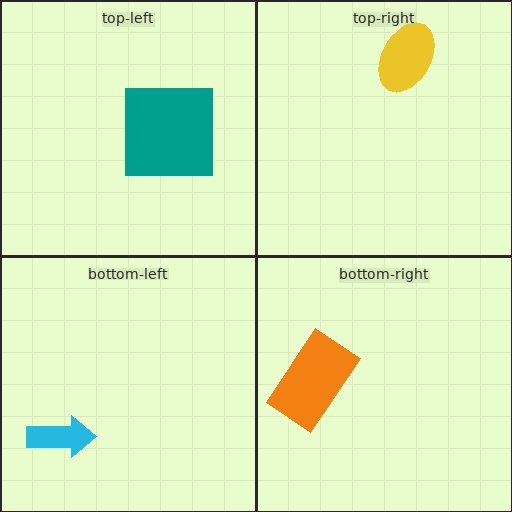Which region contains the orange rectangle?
The bottom-right region.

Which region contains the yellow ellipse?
The top-right region.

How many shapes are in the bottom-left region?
1.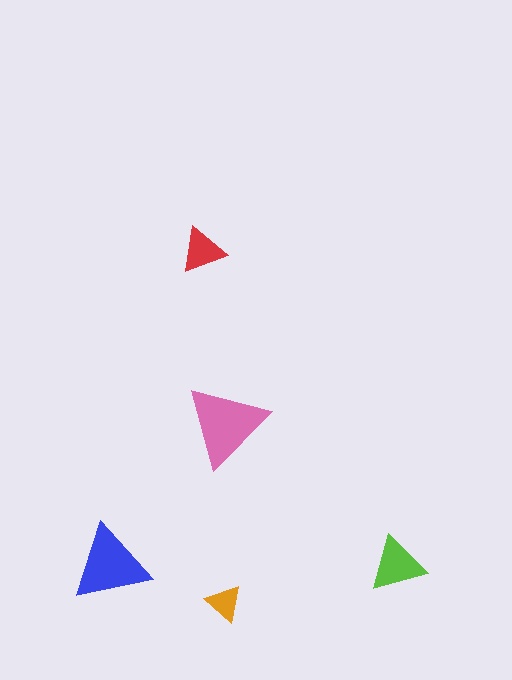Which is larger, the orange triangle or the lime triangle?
The lime one.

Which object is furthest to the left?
The blue triangle is leftmost.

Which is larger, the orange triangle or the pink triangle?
The pink one.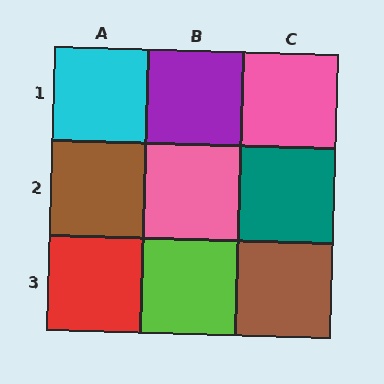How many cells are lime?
1 cell is lime.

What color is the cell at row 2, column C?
Teal.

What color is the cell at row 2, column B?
Pink.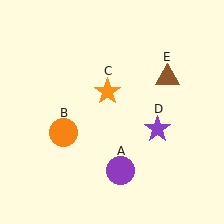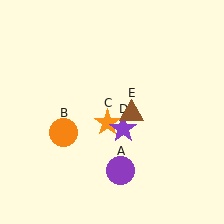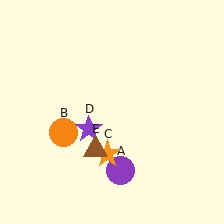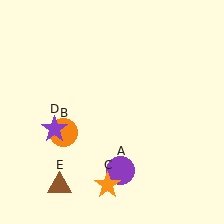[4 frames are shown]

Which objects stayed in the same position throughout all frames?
Purple circle (object A) and orange circle (object B) remained stationary.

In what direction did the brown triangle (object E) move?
The brown triangle (object E) moved down and to the left.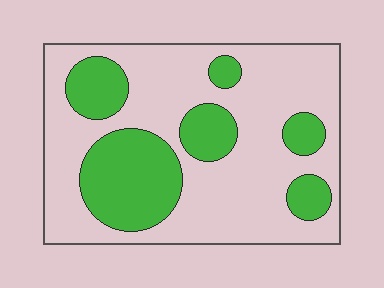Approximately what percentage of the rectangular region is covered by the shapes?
Approximately 30%.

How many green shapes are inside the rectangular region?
6.